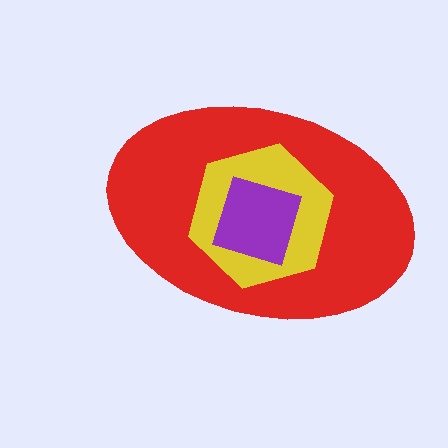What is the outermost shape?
The red ellipse.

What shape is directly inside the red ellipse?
The yellow hexagon.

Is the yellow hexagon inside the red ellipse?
Yes.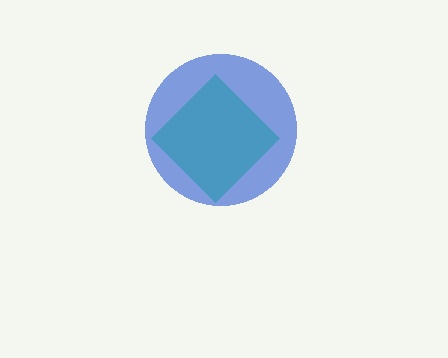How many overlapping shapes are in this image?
There are 2 overlapping shapes in the image.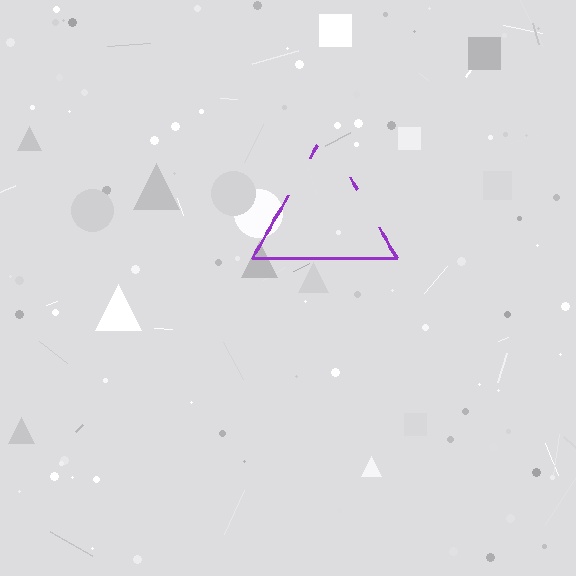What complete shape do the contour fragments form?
The contour fragments form a triangle.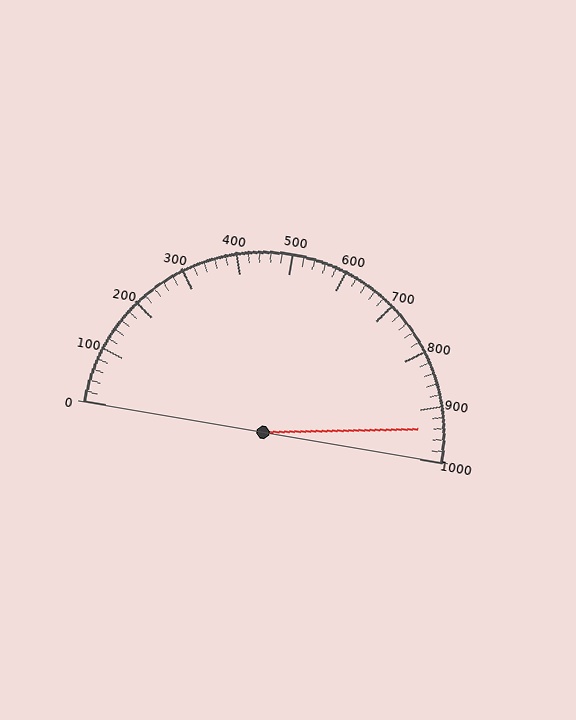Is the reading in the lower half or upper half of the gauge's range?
The reading is in the upper half of the range (0 to 1000).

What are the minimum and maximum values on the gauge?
The gauge ranges from 0 to 1000.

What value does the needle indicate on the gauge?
The needle indicates approximately 940.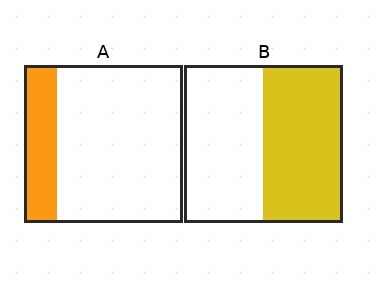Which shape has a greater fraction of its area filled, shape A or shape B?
Shape B.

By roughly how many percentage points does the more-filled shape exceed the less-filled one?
By roughly 30 percentage points (B over A).